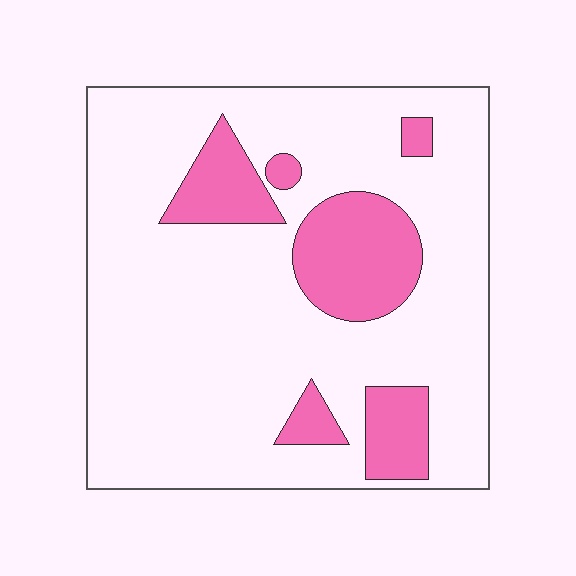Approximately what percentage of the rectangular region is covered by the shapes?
Approximately 20%.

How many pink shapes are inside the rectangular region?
6.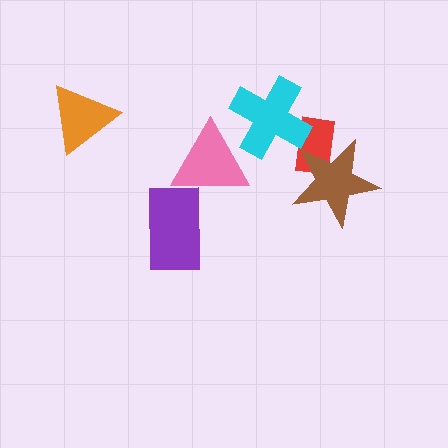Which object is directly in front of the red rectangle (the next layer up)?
The brown star is directly in front of the red rectangle.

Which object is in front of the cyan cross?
The pink triangle is in front of the cyan cross.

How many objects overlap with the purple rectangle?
1 object overlaps with the purple rectangle.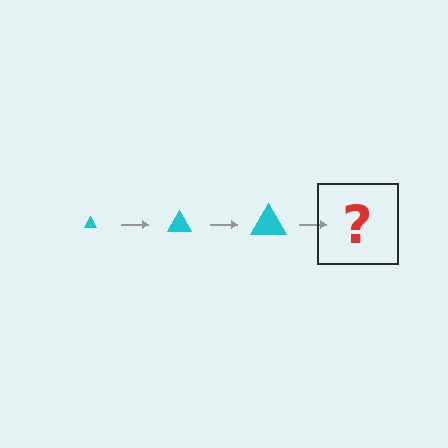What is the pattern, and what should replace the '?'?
The pattern is that the triangle gets progressively larger each step. The '?' should be a cyan triangle, larger than the previous one.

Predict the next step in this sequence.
The next step is a cyan triangle, larger than the previous one.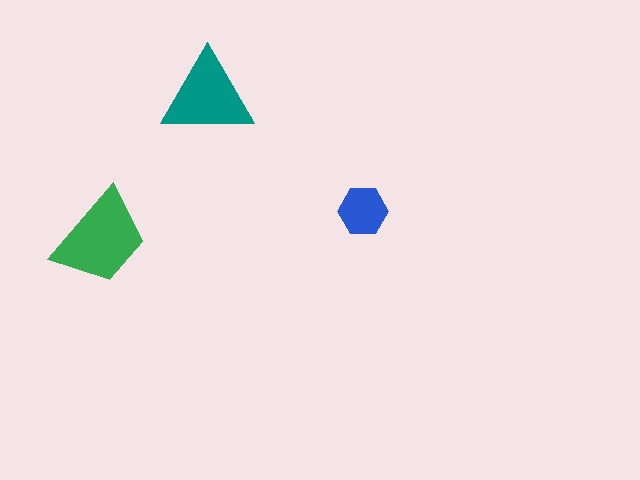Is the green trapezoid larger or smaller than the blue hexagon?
Larger.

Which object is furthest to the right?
The blue hexagon is rightmost.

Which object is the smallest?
The blue hexagon.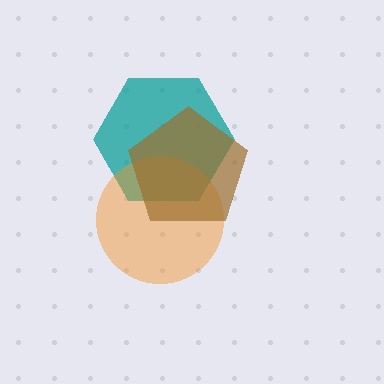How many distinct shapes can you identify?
There are 3 distinct shapes: a teal hexagon, an orange circle, a brown pentagon.